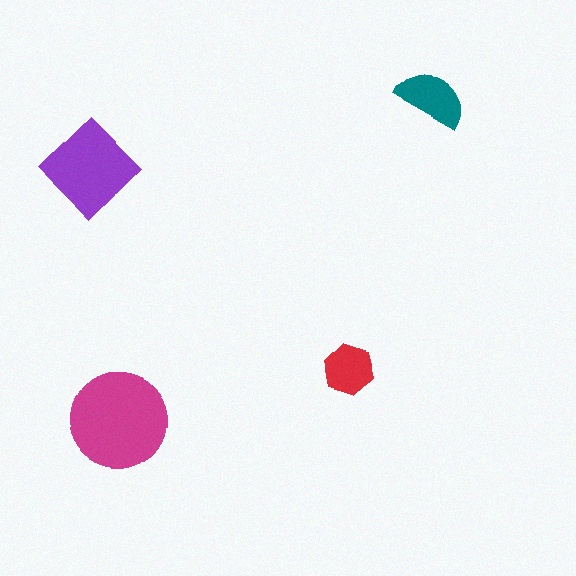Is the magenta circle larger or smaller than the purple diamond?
Larger.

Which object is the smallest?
The red hexagon.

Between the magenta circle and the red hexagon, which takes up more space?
The magenta circle.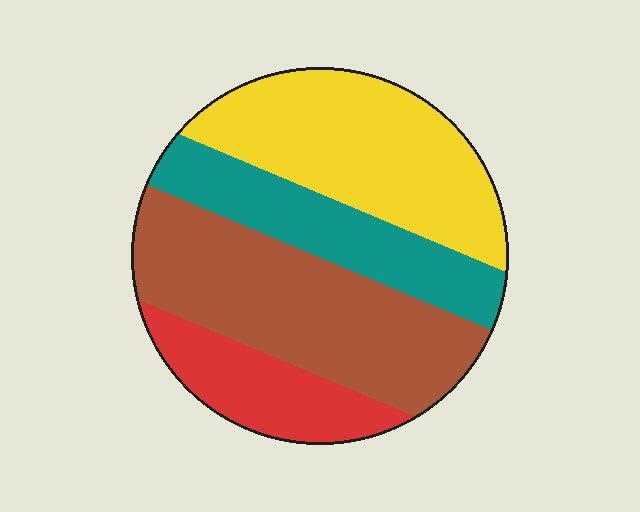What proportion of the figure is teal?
Teal covers about 20% of the figure.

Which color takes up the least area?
Red, at roughly 15%.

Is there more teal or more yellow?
Yellow.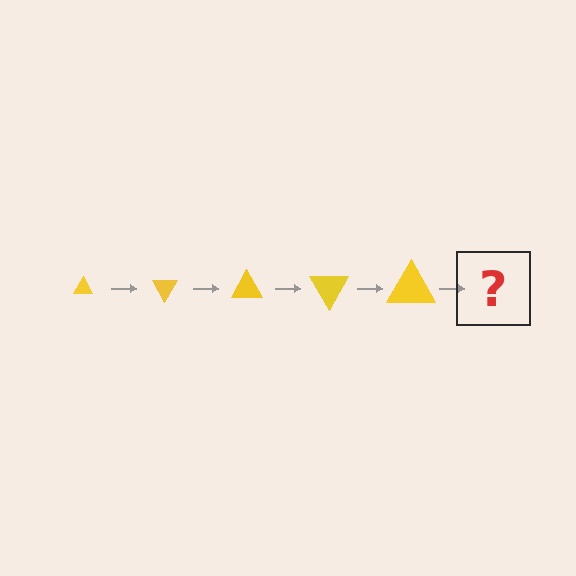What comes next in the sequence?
The next element should be a triangle, larger than the previous one and rotated 300 degrees from the start.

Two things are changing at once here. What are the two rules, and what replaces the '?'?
The two rules are that the triangle grows larger each step and it rotates 60 degrees each step. The '?' should be a triangle, larger than the previous one and rotated 300 degrees from the start.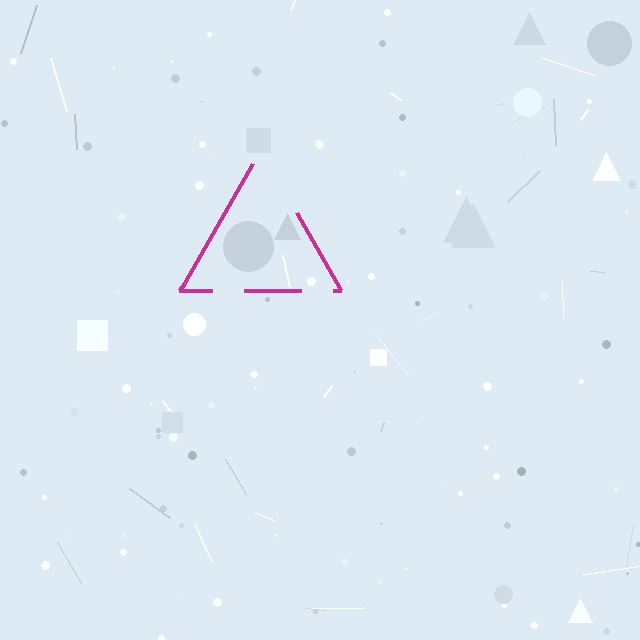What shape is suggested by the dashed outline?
The dashed outline suggests a triangle.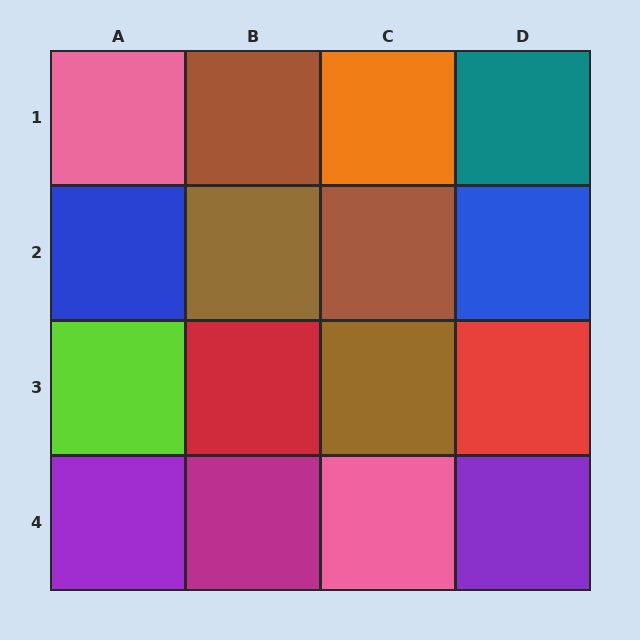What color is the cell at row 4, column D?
Purple.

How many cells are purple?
2 cells are purple.